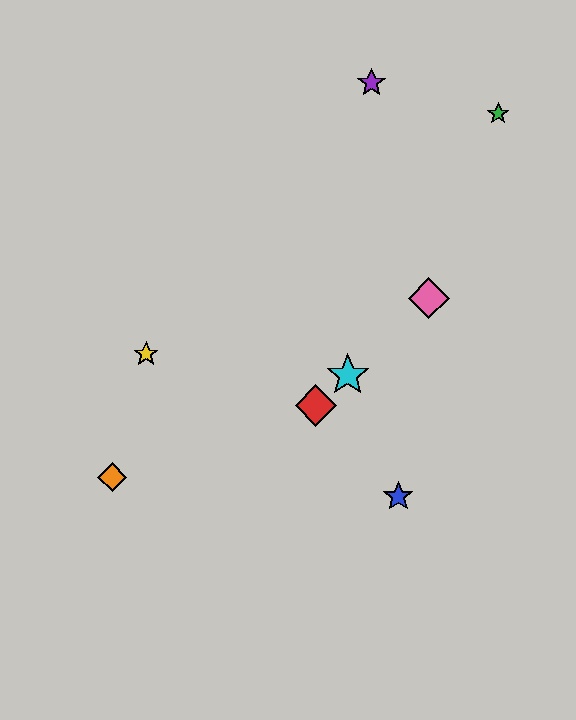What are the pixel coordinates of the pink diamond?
The pink diamond is at (429, 298).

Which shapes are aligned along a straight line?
The red diamond, the cyan star, the pink diamond are aligned along a straight line.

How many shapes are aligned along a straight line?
3 shapes (the red diamond, the cyan star, the pink diamond) are aligned along a straight line.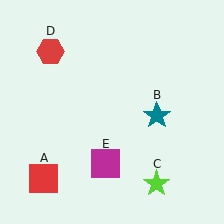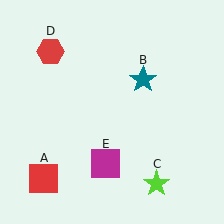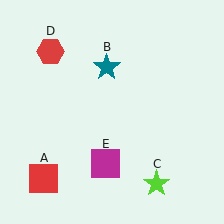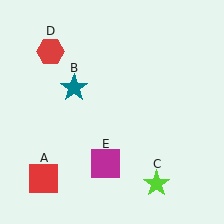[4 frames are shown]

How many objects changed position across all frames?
1 object changed position: teal star (object B).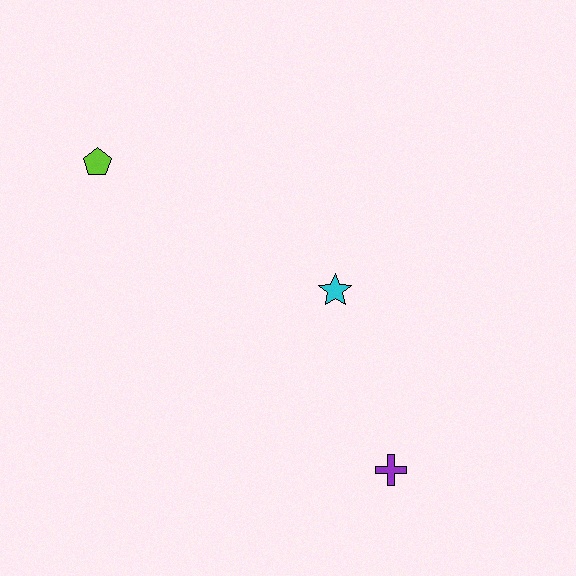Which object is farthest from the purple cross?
The lime pentagon is farthest from the purple cross.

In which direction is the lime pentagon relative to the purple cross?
The lime pentagon is above the purple cross.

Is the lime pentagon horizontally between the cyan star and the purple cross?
No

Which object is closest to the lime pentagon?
The cyan star is closest to the lime pentagon.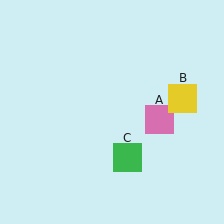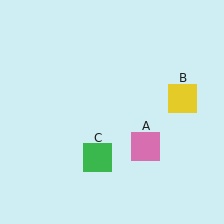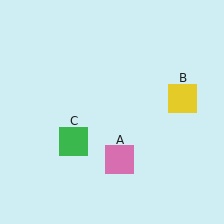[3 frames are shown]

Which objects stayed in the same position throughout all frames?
Yellow square (object B) remained stationary.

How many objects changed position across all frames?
2 objects changed position: pink square (object A), green square (object C).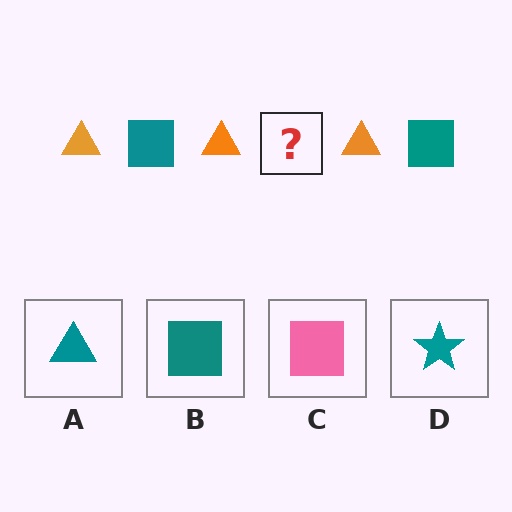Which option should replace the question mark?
Option B.